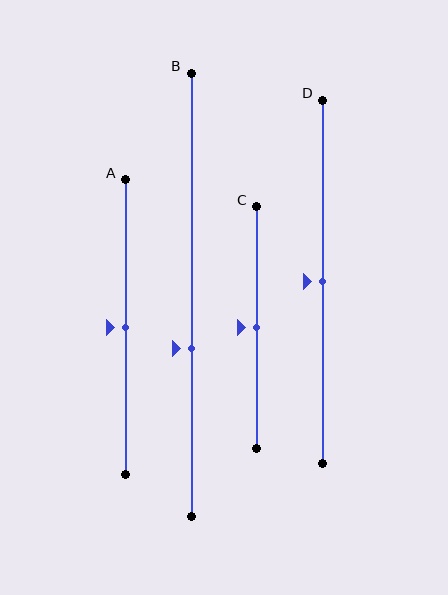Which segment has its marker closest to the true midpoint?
Segment A has its marker closest to the true midpoint.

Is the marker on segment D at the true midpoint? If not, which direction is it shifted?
Yes, the marker on segment D is at the true midpoint.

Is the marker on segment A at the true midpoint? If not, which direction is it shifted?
Yes, the marker on segment A is at the true midpoint.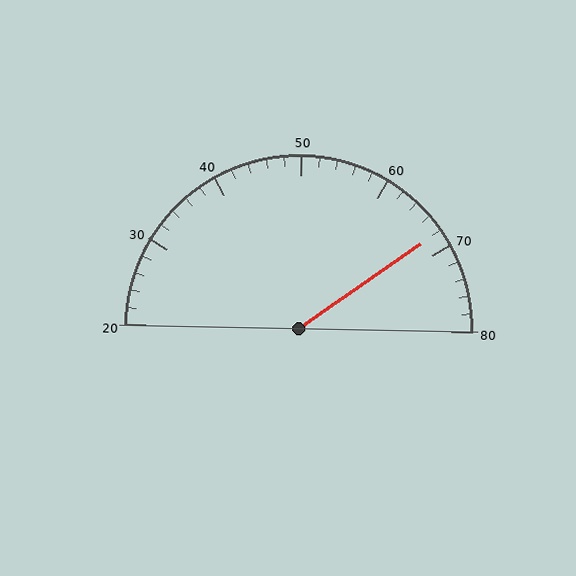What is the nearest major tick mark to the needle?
The nearest major tick mark is 70.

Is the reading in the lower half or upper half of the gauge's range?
The reading is in the upper half of the range (20 to 80).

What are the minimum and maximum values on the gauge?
The gauge ranges from 20 to 80.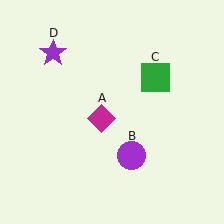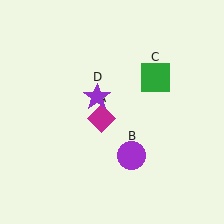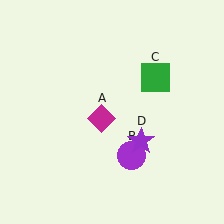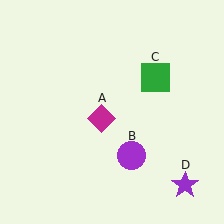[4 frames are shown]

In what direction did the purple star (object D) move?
The purple star (object D) moved down and to the right.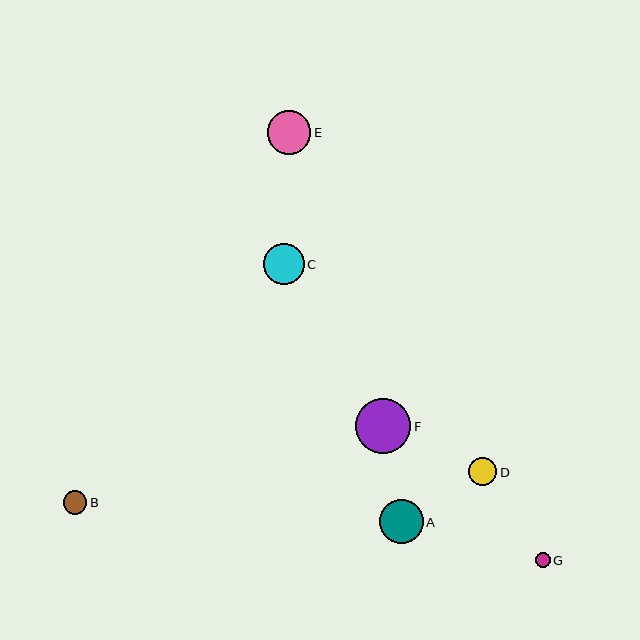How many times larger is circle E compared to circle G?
Circle E is approximately 2.9 times the size of circle G.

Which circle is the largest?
Circle F is the largest with a size of approximately 55 pixels.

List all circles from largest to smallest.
From largest to smallest: F, E, A, C, D, B, G.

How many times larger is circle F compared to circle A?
Circle F is approximately 1.3 times the size of circle A.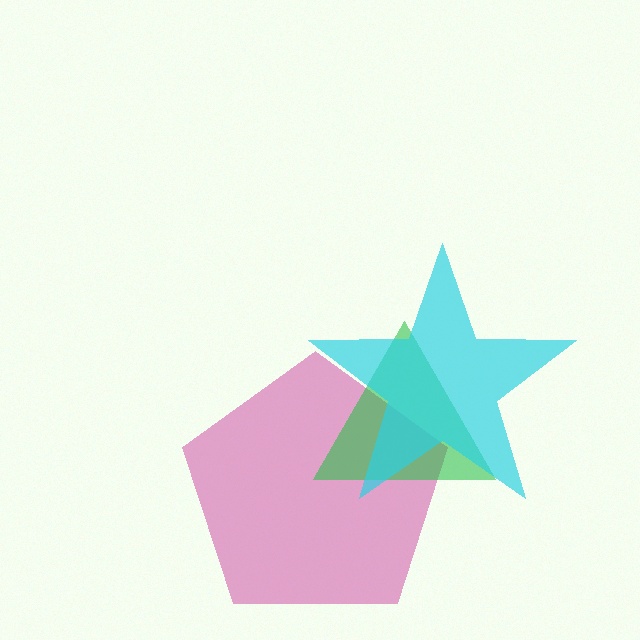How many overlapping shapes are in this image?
There are 3 overlapping shapes in the image.